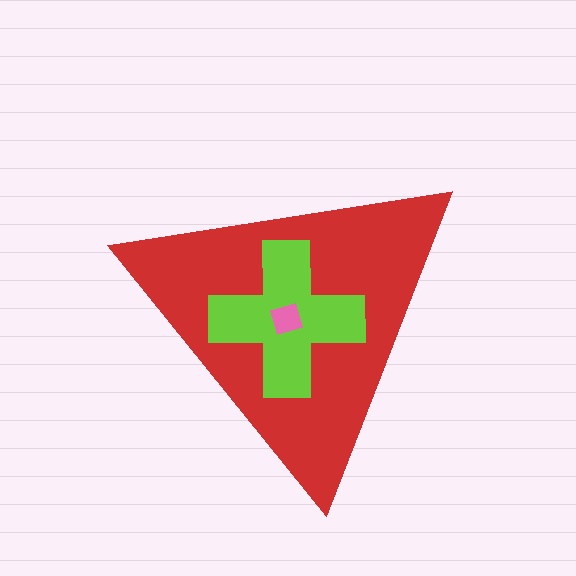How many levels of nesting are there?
3.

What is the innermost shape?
The pink square.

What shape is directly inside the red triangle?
The lime cross.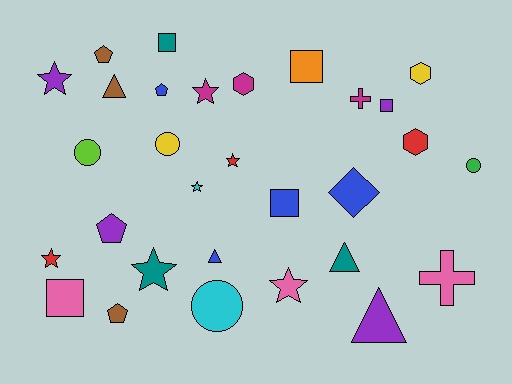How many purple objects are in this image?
There are 4 purple objects.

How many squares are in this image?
There are 5 squares.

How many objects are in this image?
There are 30 objects.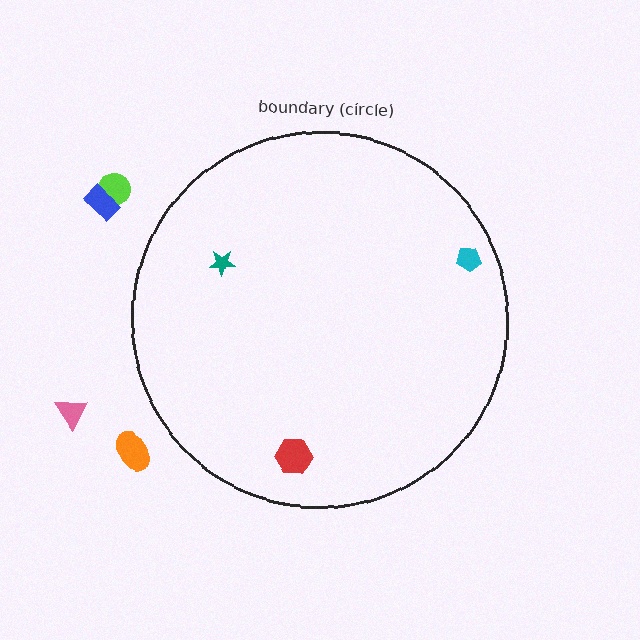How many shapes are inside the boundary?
3 inside, 4 outside.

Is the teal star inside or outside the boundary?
Inside.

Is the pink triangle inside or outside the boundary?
Outside.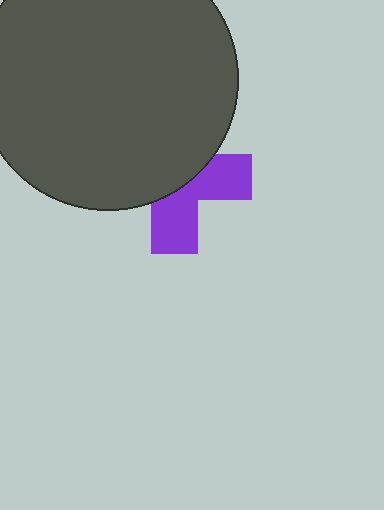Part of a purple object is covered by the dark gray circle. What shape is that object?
It is a cross.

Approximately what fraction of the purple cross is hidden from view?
Roughly 58% of the purple cross is hidden behind the dark gray circle.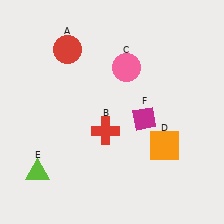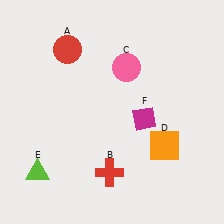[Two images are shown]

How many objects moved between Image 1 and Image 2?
1 object moved between the two images.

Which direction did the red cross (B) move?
The red cross (B) moved down.